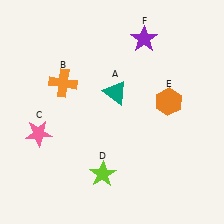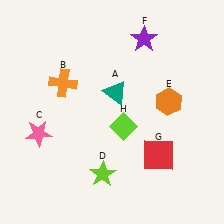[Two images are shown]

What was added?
A red square (G), a lime diamond (H) were added in Image 2.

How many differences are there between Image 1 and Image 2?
There are 2 differences between the two images.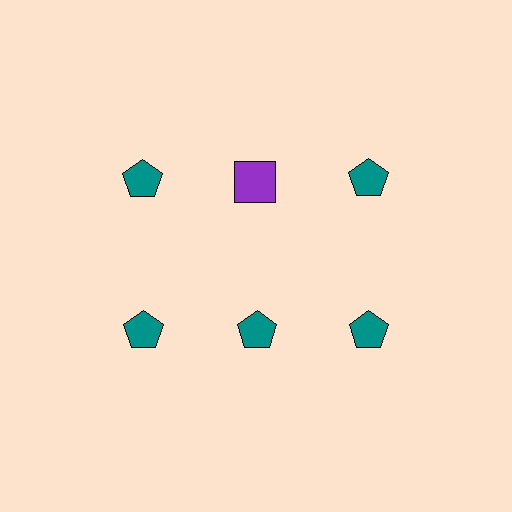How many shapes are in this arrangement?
There are 6 shapes arranged in a grid pattern.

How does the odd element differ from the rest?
It differs in both color (purple instead of teal) and shape (square instead of pentagon).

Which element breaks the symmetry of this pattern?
The purple square in the top row, second from left column breaks the symmetry. All other shapes are teal pentagons.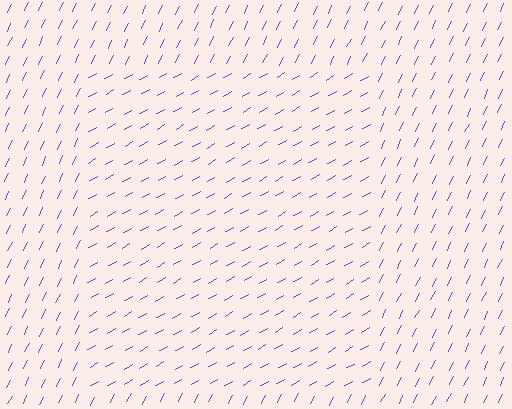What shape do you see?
I see a rectangle.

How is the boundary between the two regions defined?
The boundary is defined purely by a change in line orientation (approximately 34 degrees difference). All lines are the same color and thickness.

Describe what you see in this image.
The image is filled with small purple line segments. A rectangle region in the image has lines oriented differently from the surrounding lines, creating a visible texture boundary.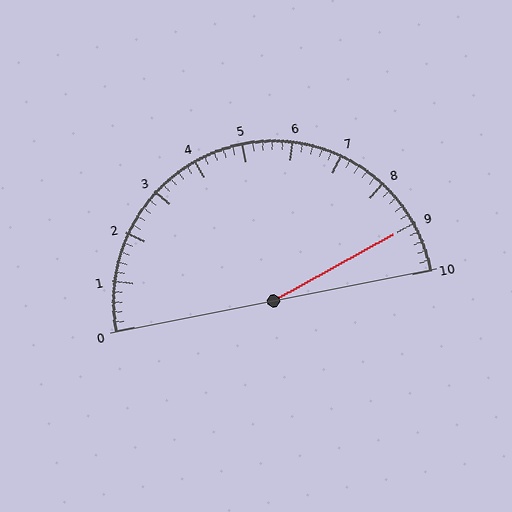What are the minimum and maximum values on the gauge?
The gauge ranges from 0 to 10.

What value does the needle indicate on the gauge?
The needle indicates approximately 9.0.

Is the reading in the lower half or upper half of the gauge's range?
The reading is in the upper half of the range (0 to 10).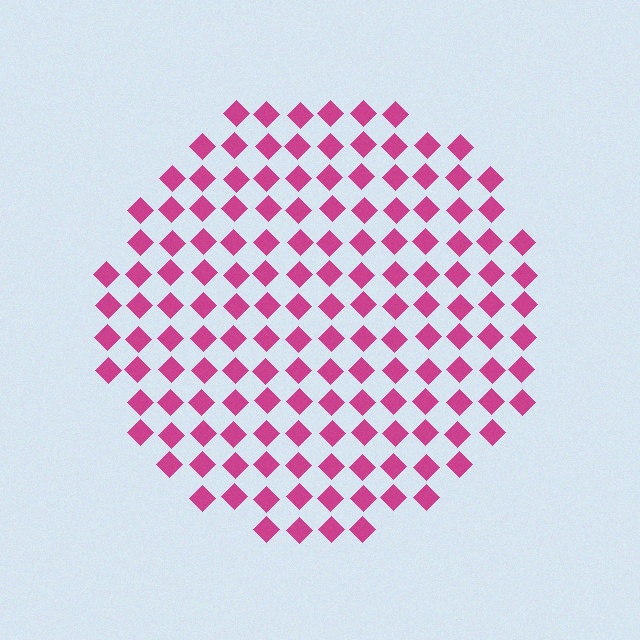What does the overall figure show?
The overall figure shows a circle.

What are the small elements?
The small elements are diamonds.